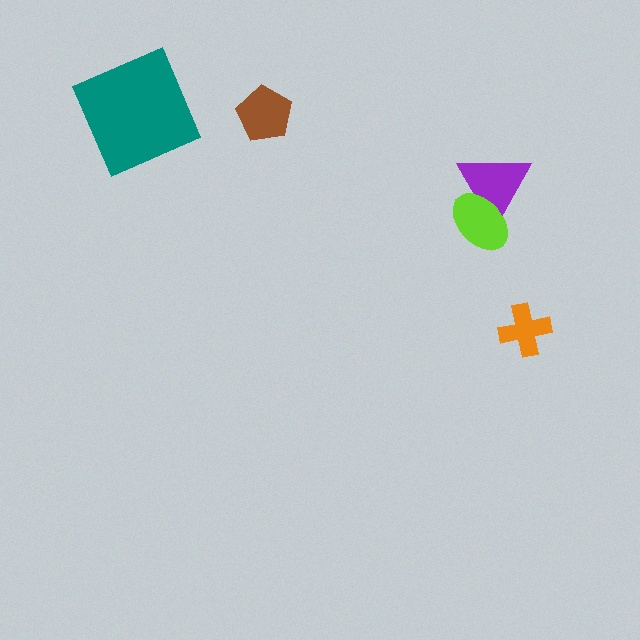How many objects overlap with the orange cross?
0 objects overlap with the orange cross.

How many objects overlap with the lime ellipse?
1 object overlaps with the lime ellipse.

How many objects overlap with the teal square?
0 objects overlap with the teal square.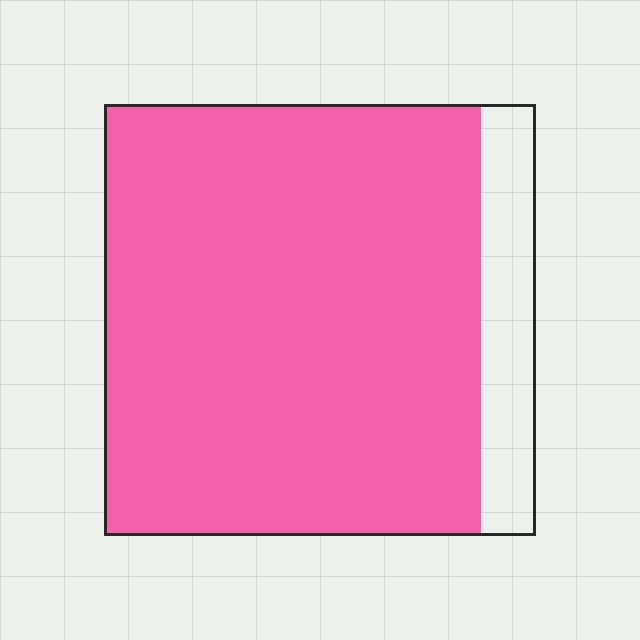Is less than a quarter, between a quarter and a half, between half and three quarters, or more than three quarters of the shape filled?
More than three quarters.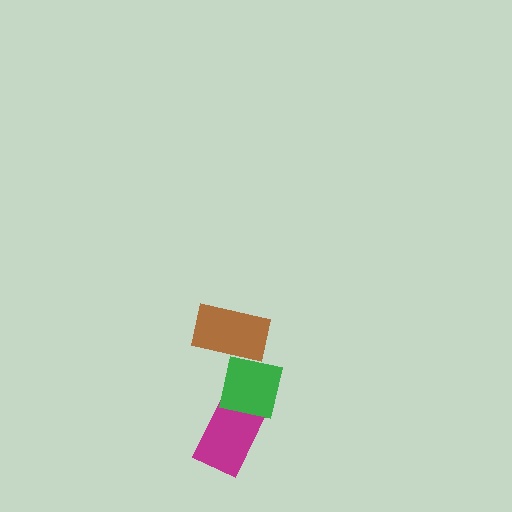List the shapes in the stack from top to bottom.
From top to bottom: the brown rectangle, the green square, the magenta rectangle.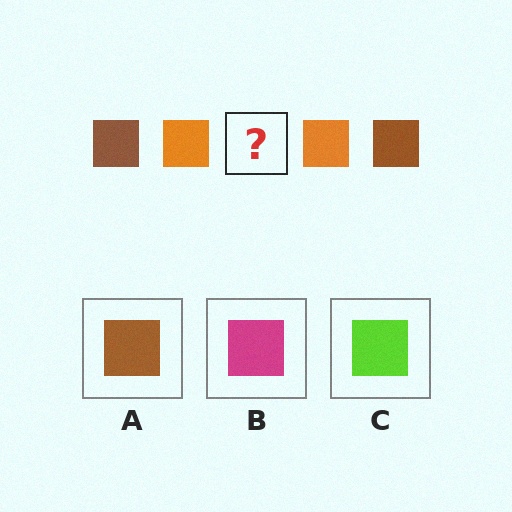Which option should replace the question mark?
Option A.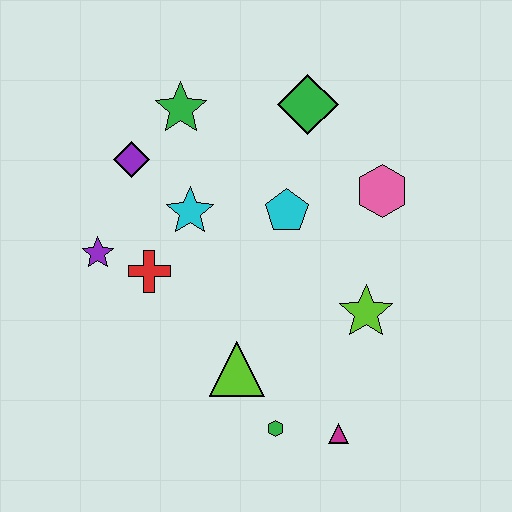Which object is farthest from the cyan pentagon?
The magenta triangle is farthest from the cyan pentagon.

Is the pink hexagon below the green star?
Yes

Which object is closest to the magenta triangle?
The green hexagon is closest to the magenta triangle.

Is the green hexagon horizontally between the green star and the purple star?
No